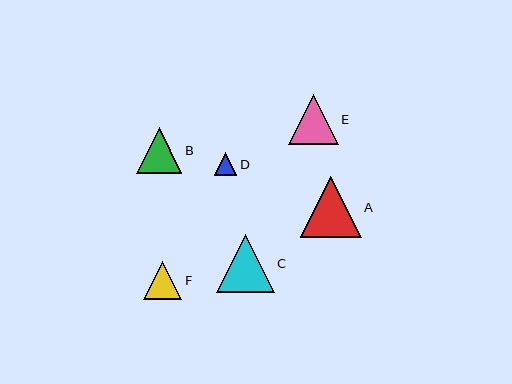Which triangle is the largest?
Triangle A is the largest with a size of approximately 61 pixels.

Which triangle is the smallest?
Triangle D is the smallest with a size of approximately 23 pixels.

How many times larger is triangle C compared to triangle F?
Triangle C is approximately 1.5 times the size of triangle F.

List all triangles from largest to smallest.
From largest to smallest: A, C, E, B, F, D.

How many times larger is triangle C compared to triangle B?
Triangle C is approximately 1.3 times the size of triangle B.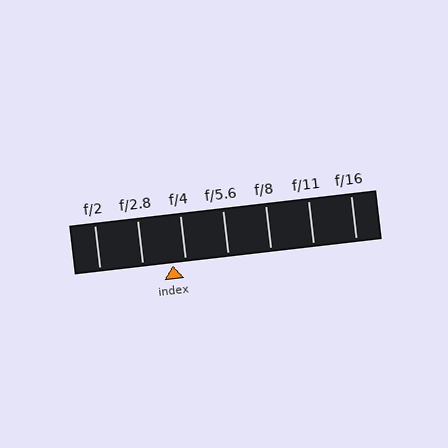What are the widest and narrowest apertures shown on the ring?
The widest aperture shown is f/2 and the narrowest is f/16.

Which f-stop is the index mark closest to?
The index mark is closest to f/4.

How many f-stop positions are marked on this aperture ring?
There are 7 f-stop positions marked.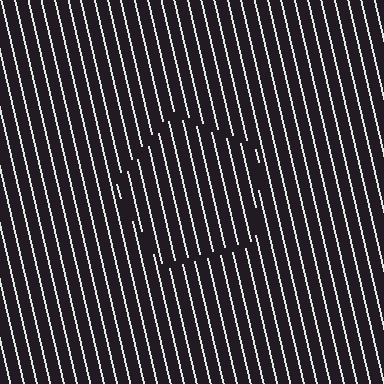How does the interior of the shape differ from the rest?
The interior of the shape contains the same grating, shifted by half a period — the contour is defined by the phase discontinuity where line-ends from the inner and outer gratings abut.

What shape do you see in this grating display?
An illusory pentagon. The interior of the shape contains the same grating, shifted by half a period — the contour is defined by the phase discontinuity where line-ends from the inner and outer gratings abut.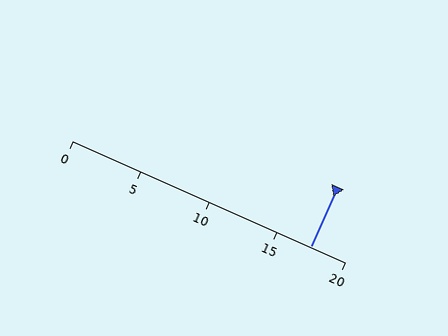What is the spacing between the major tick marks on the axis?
The major ticks are spaced 5 apart.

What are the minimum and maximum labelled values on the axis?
The axis runs from 0 to 20.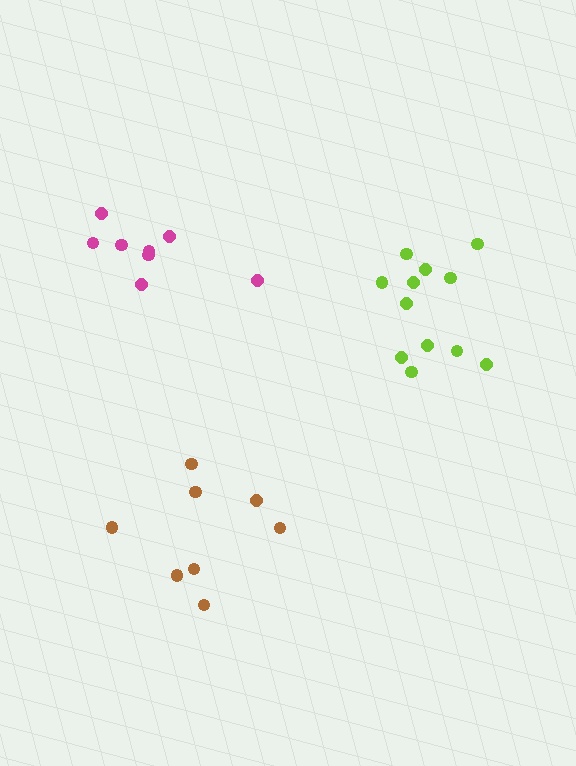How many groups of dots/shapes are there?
There are 3 groups.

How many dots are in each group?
Group 1: 8 dots, Group 2: 12 dots, Group 3: 8 dots (28 total).